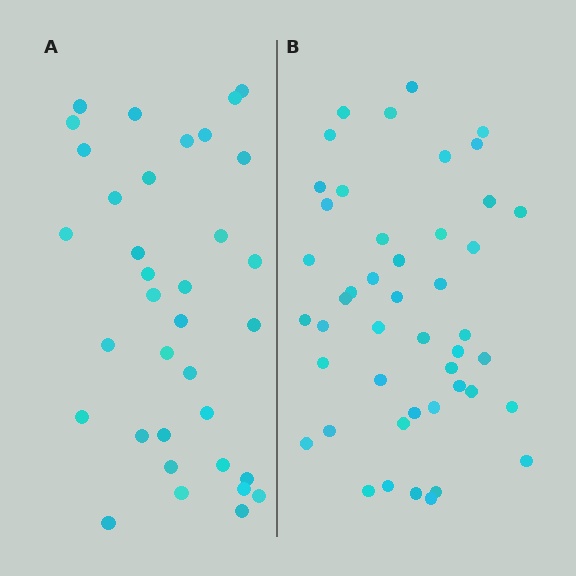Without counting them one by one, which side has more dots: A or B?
Region B (the right region) has more dots.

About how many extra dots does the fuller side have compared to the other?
Region B has roughly 12 or so more dots than region A.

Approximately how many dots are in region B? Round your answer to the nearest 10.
About 50 dots. (The exact count is 46, which rounds to 50.)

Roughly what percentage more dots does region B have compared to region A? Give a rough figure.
About 30% more.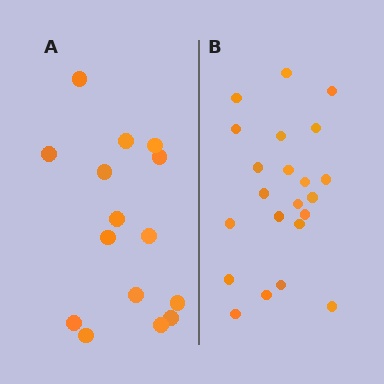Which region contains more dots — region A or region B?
Region B (the right region) has more dots.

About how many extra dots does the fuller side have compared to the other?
Region B has roughly 8 or so more dots than region A.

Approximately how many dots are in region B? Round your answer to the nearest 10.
About 20 dots. (The exact count is 22, which rounds to 20.)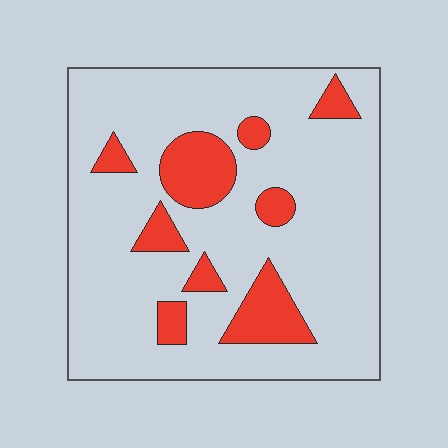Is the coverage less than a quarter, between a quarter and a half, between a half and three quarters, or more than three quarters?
Less than a quarter.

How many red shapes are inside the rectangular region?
9.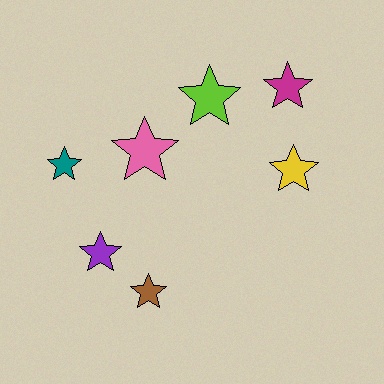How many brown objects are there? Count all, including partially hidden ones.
There is 1 brown object.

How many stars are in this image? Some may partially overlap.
There are 7 stars.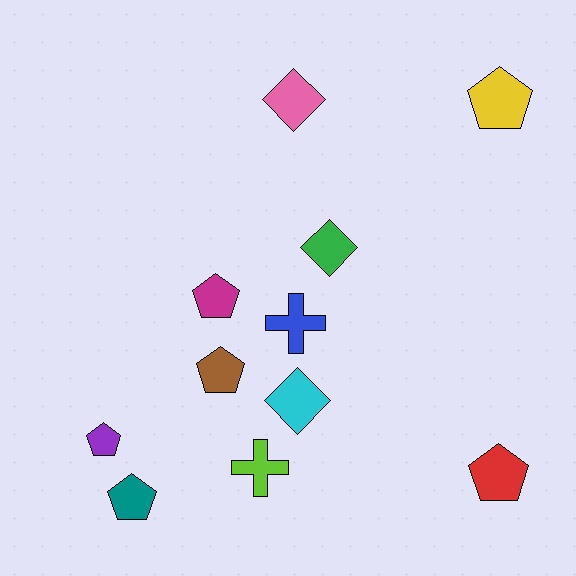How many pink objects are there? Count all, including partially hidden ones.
There is 1 pink object.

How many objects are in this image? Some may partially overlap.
There are 11 objects.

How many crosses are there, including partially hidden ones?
There are 2 crosses.